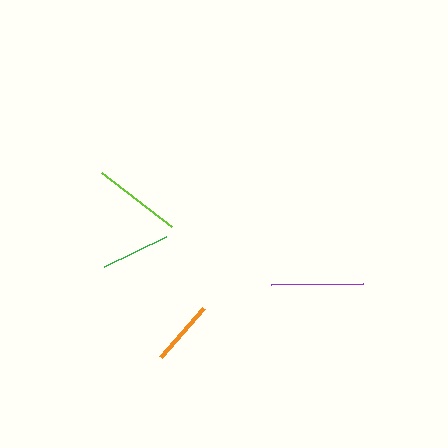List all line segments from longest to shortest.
From longest to shortest: purple, lime, green, orange.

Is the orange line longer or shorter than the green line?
The green line is longer than the orange line.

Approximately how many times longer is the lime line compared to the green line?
The lime line is approximately 1.3 times the length of the green line.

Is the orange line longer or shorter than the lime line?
The lime line is longer than the orange line.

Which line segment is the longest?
The purple line is the longest at approximately 92 pixels.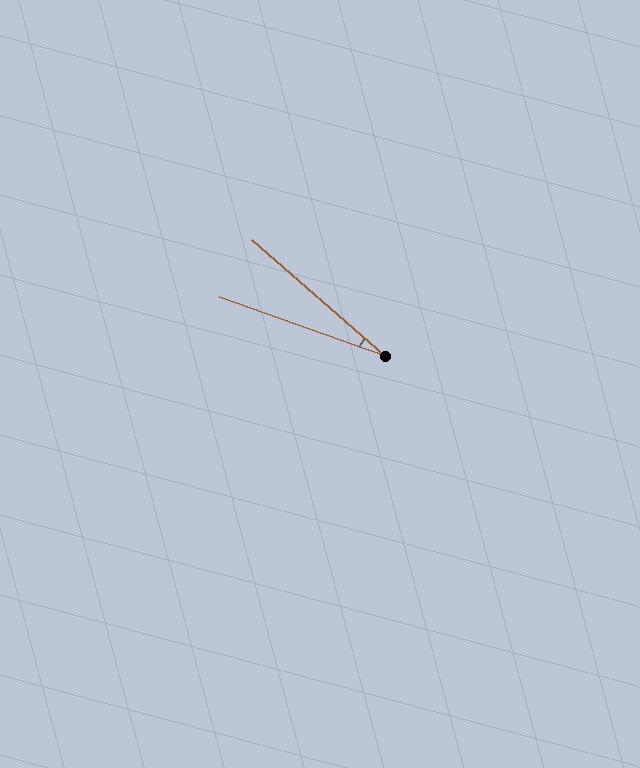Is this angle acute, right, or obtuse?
It is acute.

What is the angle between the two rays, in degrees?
Approximately 22 degrees.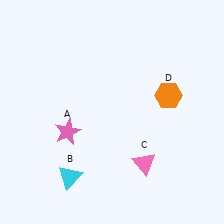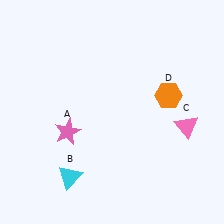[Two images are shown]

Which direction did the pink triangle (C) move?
The pink triangle (C) moved right.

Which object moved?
The pink triangle (C) moved right.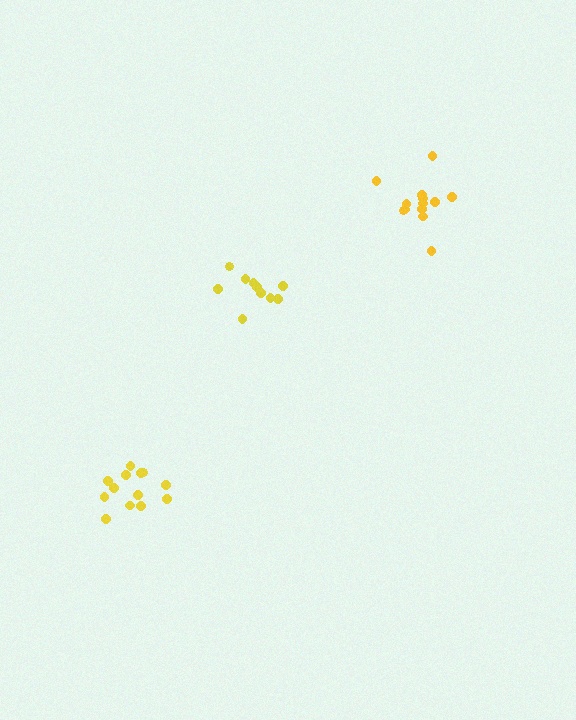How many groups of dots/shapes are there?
There are 3 groups.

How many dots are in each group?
Group 1: 10 dots, Group 2: 13 dots, Group 3: 13 dots (36 total).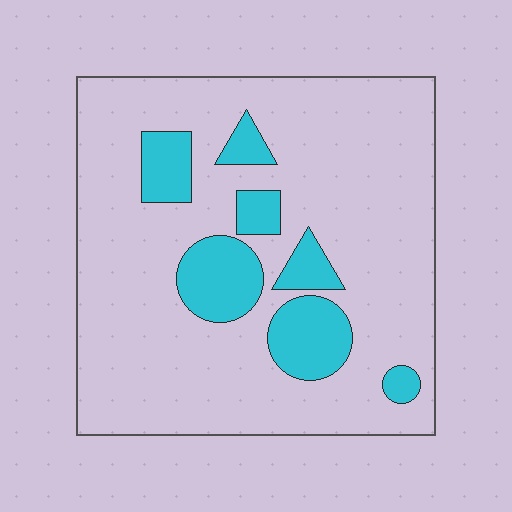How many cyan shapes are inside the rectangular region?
7.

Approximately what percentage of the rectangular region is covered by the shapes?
Approximately 20%.